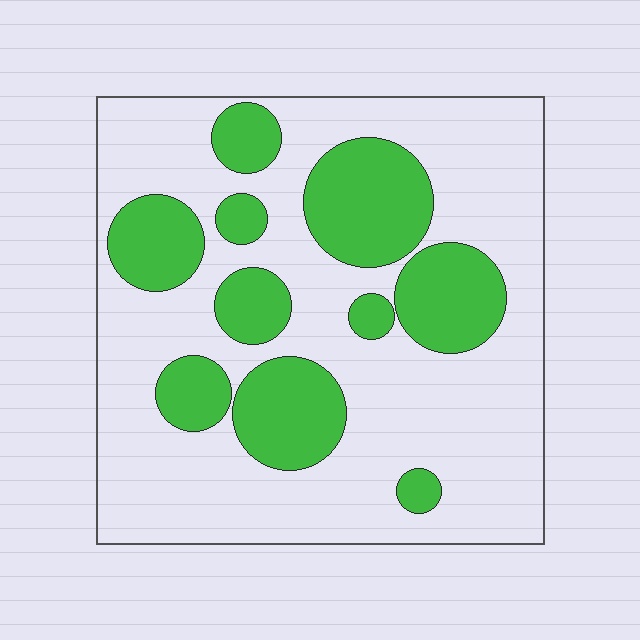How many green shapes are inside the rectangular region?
10.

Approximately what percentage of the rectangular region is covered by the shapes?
Approximately 30%.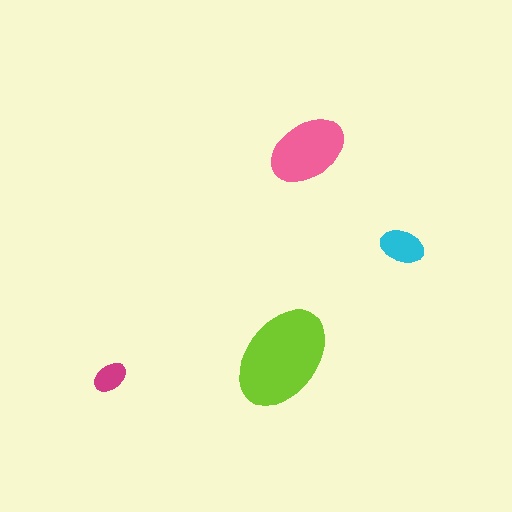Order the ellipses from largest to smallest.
the lime one, the pink one, the cyan one, the magenta one.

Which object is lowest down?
The magenta ellipse is bottommost.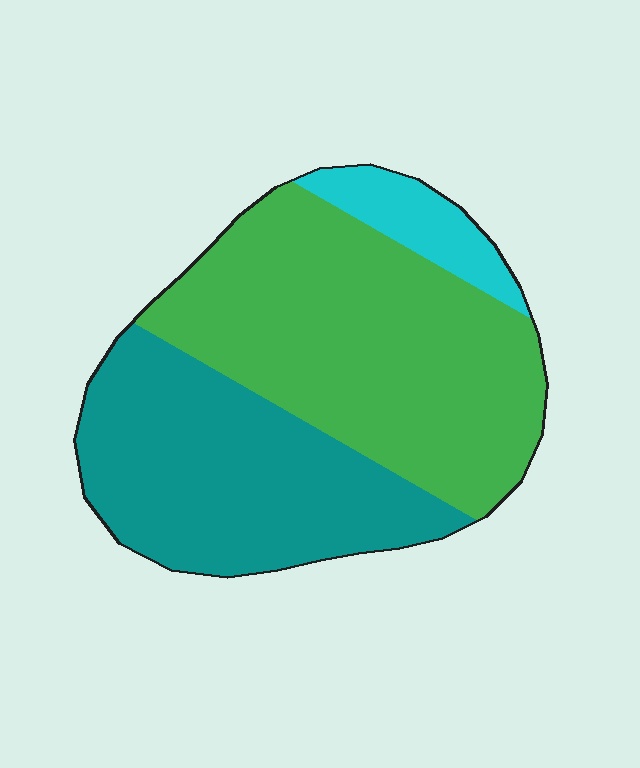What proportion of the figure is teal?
Teal takes up about two fifths (2/5) of the figure.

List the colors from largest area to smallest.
From largest to smallest: green, teal, cyan.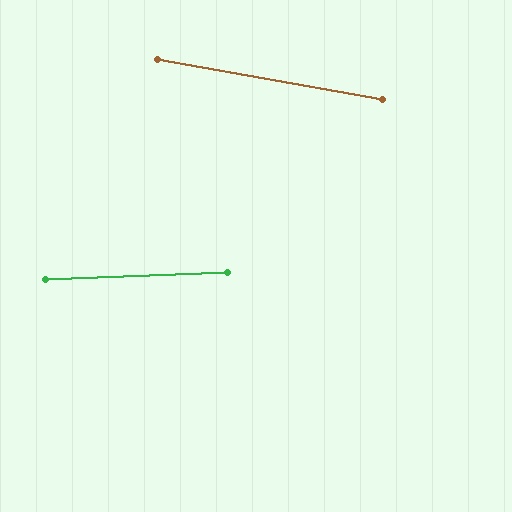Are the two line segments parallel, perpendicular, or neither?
Neither parallel nor perpendicular — they differ by about 12°.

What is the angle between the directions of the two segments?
Approximately 12 degrees.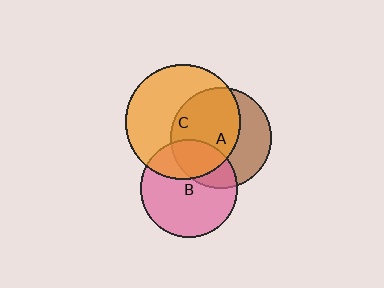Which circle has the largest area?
Circle C (orange).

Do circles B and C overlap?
Yes.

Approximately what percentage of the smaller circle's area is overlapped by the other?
Approximately 30%.